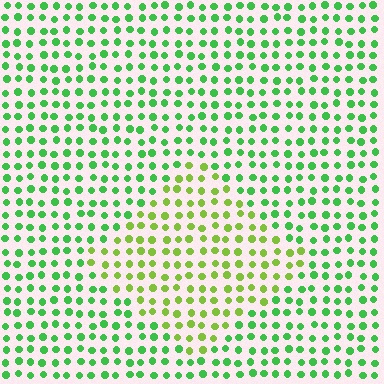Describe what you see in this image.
The image is filled with small green elements in a uniform arrangement. A diamond-shaped region is visible where the elements are tinted to a slightly different hue, forming a subtle color boundary.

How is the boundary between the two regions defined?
The boundary is defined purely by a slight shift in hue (about 36 degrees). Spacing, size, and orientation are identical on both sides.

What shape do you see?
I see a diamond.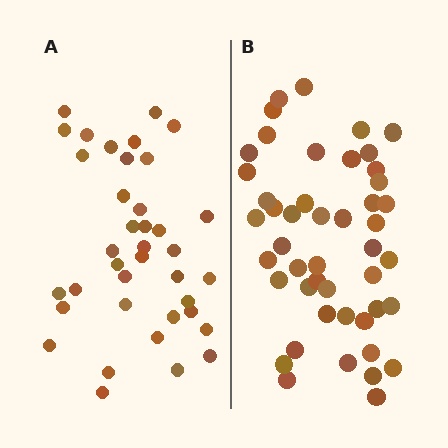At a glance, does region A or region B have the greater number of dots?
Region B (the right region) has more dots.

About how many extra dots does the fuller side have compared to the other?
Region B has roughly 8 or so more dots than region A.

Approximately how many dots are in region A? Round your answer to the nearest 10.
About 40 dots. (The exact count is 38, which rounds to 40.)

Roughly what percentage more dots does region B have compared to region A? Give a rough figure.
About 25% more.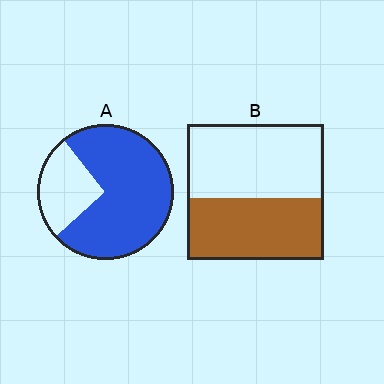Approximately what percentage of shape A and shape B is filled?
A is approximately 75% and B is approximately 45%.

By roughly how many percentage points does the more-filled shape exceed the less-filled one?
By roughly 30 percentage points (A over B).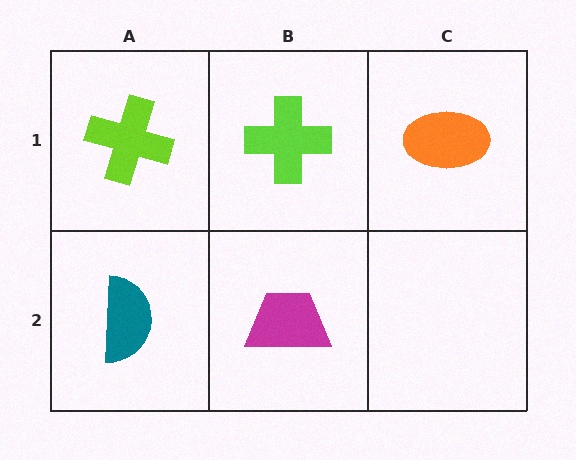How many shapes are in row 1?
3 shapes.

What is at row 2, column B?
A magenta trapezoid.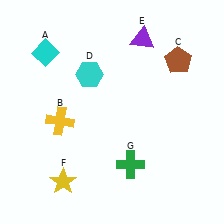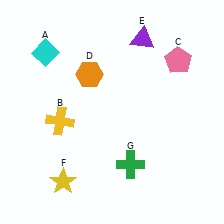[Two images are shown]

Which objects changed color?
C changed from brown to pink. D changed from cyan to orange.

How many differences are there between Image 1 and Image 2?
There are 2 differences between the two images.